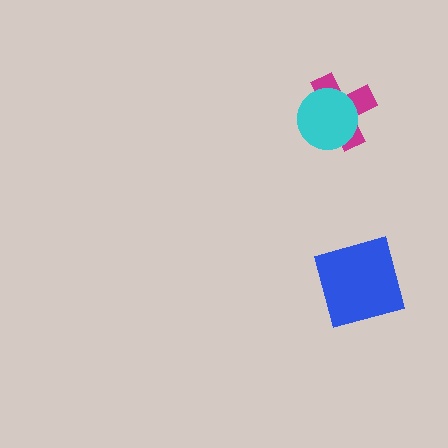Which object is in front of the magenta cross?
The cyan circle is in front of the magenta cross.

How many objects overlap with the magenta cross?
1 object overlaps with the magenta cross.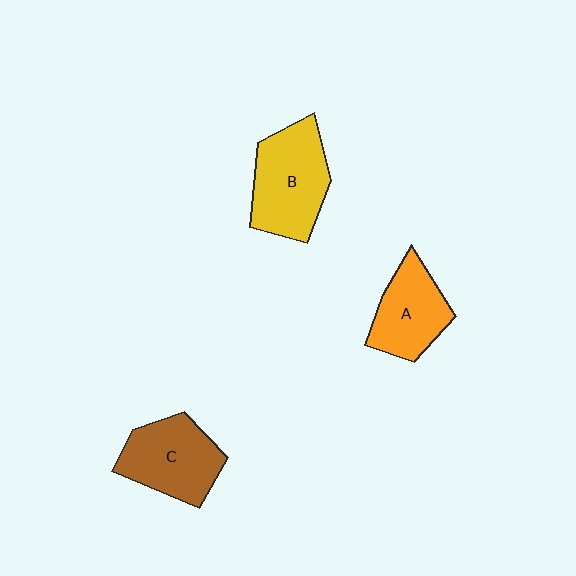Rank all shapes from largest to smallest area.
From largest to smallest: B (yellow), C (brown), A (orange).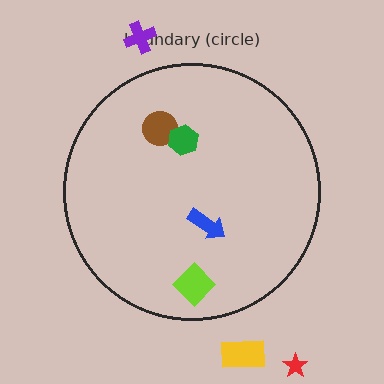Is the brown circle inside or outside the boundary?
Inside.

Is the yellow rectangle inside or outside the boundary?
Outside.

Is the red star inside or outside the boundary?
Outside.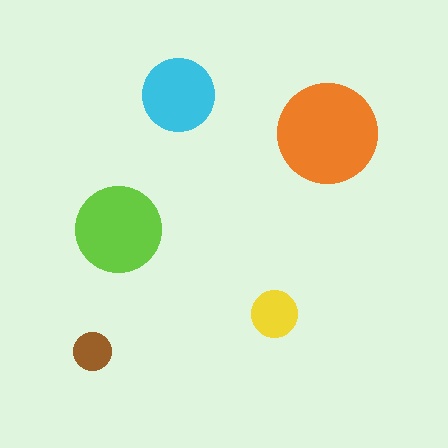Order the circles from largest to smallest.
the orange one, the lime one, the cyan one, the yellow one, the brown one.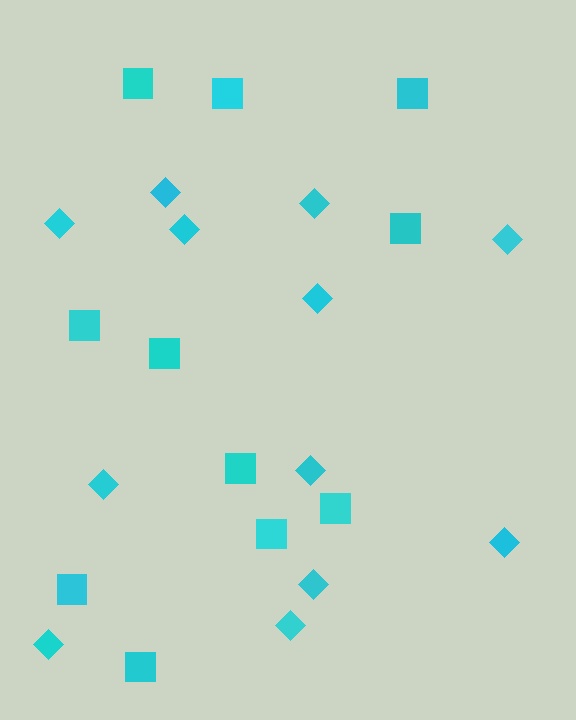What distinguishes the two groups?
There are 2 groups: one group of squares (11) and one group of diamonds (12).